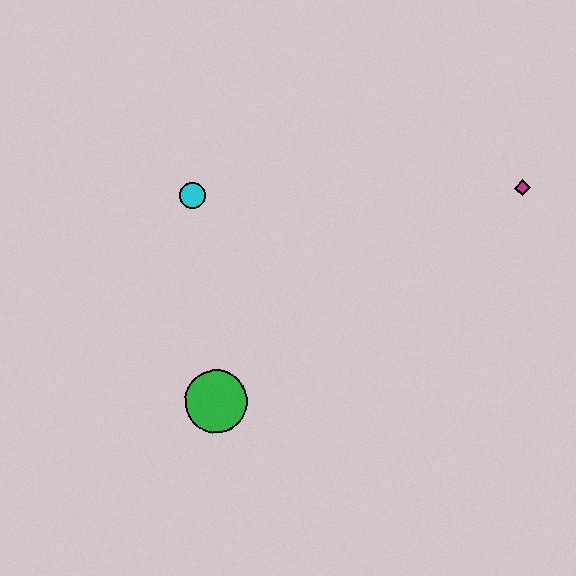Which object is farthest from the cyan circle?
The magenta diamond is farthest from the cyan circle.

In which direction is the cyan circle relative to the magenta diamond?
The cyan circle is to the left of the magenta diamond.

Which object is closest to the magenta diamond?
The cyan circle is closest to the magenta diamond.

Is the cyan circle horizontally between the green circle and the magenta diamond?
No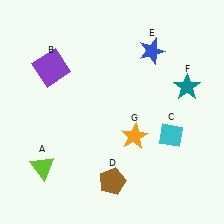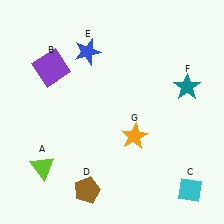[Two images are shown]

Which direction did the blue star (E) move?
The blue star (E) moved left.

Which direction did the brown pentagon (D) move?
The brown pentagon (D) moved left.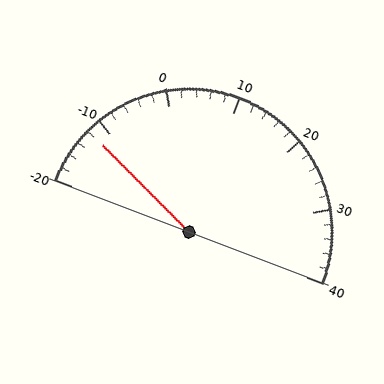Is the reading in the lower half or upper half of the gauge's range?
The reading is in the lower half of the range (-20 to 40).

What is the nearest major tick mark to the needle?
The nearest major tick mark is -10.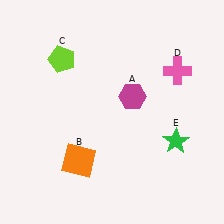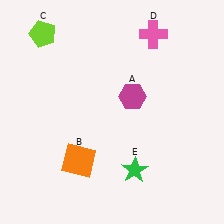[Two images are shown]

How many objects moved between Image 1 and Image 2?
3 objects moved between the two images.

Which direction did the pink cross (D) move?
The pink cross (D) moved up.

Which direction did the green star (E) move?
The green star (E) moved left.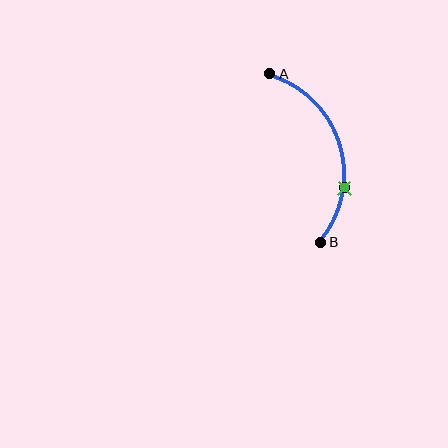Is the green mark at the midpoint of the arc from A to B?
No. The green mark lies on the arc but is closer to endpoint B. The arc midpoint would be at the point on the curve equidistant along the arc from both A and B.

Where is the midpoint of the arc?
The arc midpoint is the point on the curve farthest from the straight line joining A and B. It sits to the right of that line.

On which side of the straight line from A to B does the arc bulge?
The arc bulges to the right of the straight line connecting A and B.